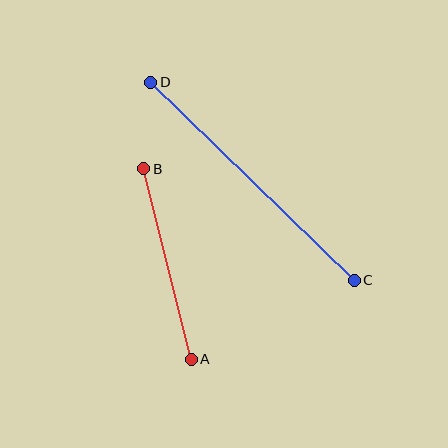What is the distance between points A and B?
The distance is approximately 196 pixels.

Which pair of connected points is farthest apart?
Points C and D are farthest apart.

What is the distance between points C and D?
The distance is approximately 284 pixels.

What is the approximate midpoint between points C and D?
The midpoint is at approximately (252, 181) pixels.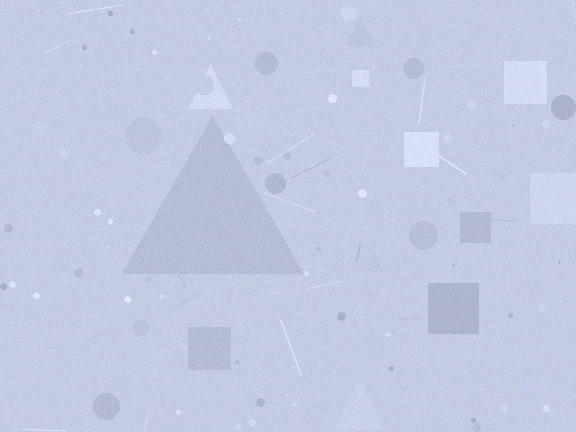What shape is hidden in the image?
A triangle is hidden in the image.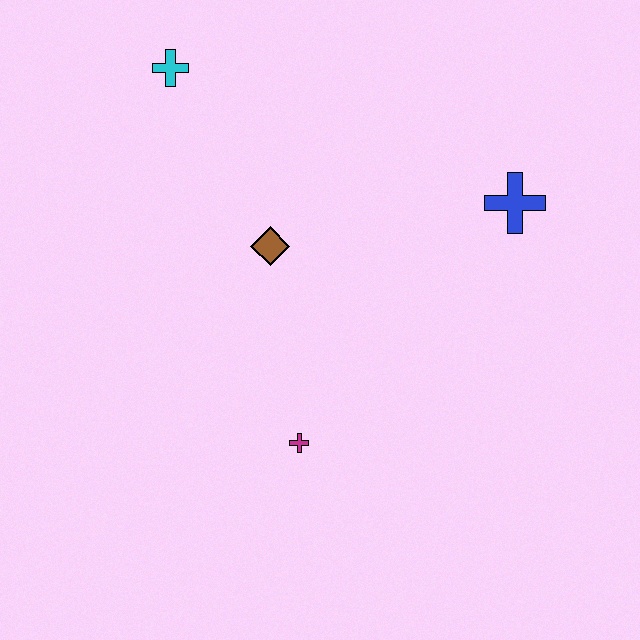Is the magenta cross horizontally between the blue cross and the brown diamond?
Yes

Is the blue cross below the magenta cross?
No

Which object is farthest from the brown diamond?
The blue cross is farthest from the brown diamond.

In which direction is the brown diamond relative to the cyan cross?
The brown diamond is below the cyan cross.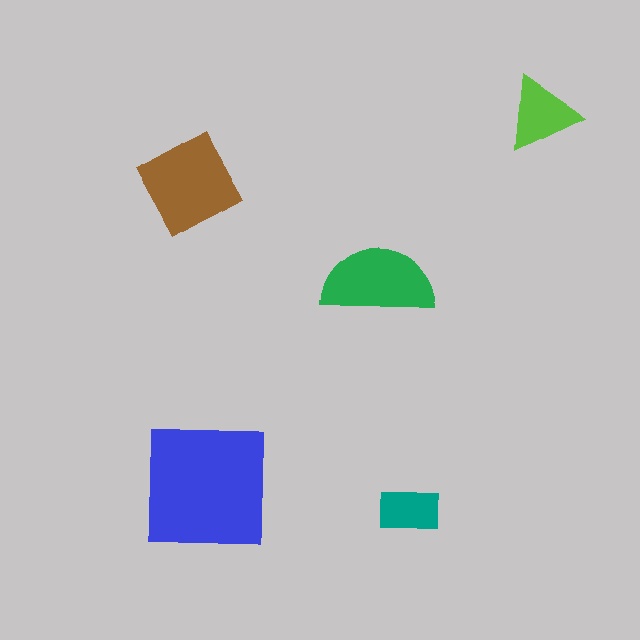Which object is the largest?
The blue square.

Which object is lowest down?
The teal rectangle is bottommost.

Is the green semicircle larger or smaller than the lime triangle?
Larger.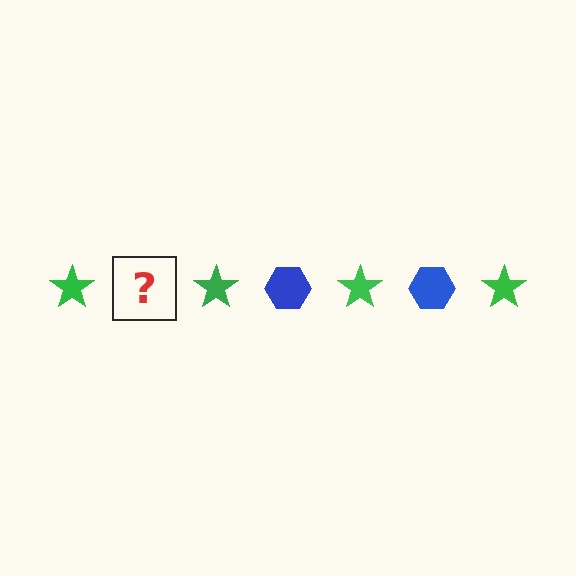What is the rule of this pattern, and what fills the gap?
The rule is that the pattern alternates between green star and blue hexagon. The gap should be filled with a blue hexagon.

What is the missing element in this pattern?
The missing element is a blue hexagon.